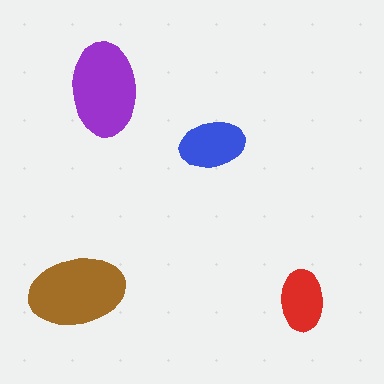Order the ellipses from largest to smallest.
the brown one, the purple one, the blue one, the red one.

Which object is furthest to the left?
The brown ellipse is leftmost.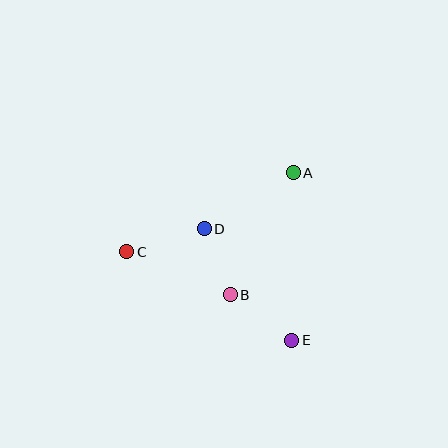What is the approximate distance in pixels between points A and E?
The distance between A and E is approximately 167 pixels.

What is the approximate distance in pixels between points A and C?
The distance between A and C is approximately 184 pixels.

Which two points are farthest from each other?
Points C and E are farthest from each other.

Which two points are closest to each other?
Points B and D are closest to each other.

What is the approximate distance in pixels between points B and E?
The distance between B and E is approximately 77 pixels.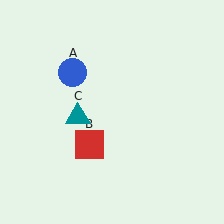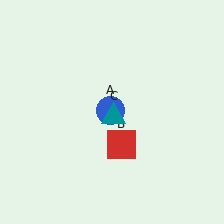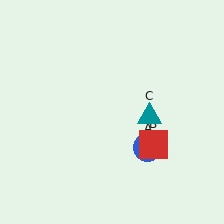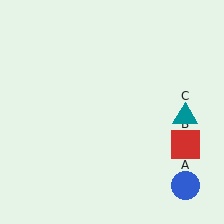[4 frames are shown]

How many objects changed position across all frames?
3 objects changed position: blue circle (object A), red square (object B), teal triangle (object C).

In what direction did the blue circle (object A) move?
The blue circle (object A) moved down and to the right.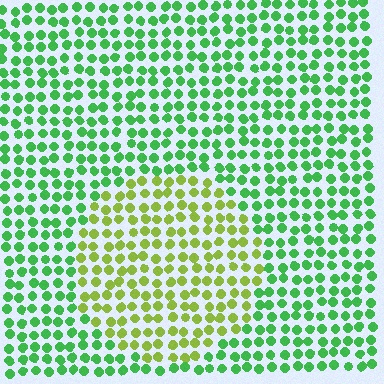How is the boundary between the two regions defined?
The boundary is defined purely by a slight shift in hue (about 44 degrees). Spacing, size, and orientation are identical on both sides.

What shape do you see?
I see a circle.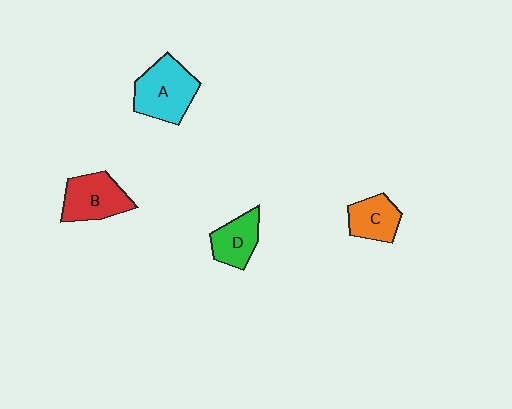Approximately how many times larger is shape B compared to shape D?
Approximately 1.3 times.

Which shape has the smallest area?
Shape C (orange).